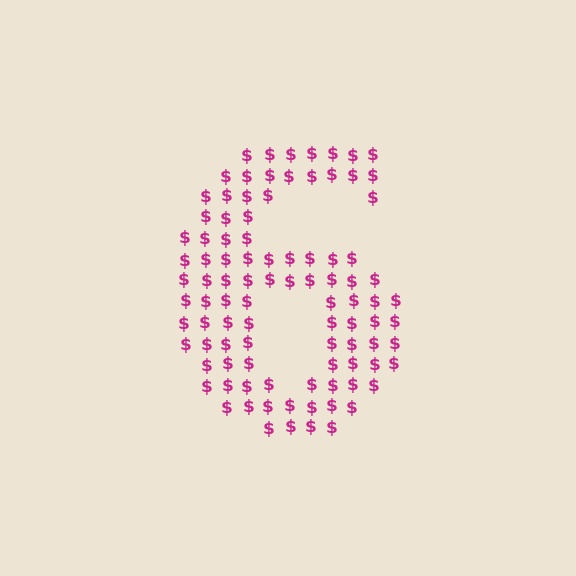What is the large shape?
The large shape is the digit 6.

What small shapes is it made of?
It is made of small dollar signs.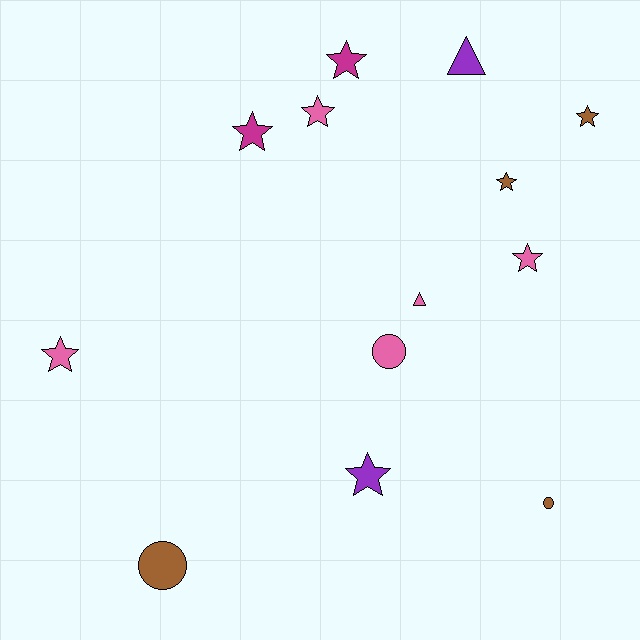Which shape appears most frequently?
Star, with 8 objects.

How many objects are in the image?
There are 13 objects.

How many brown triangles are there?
There are no brown triangles.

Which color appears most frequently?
Pink, with 5 objects.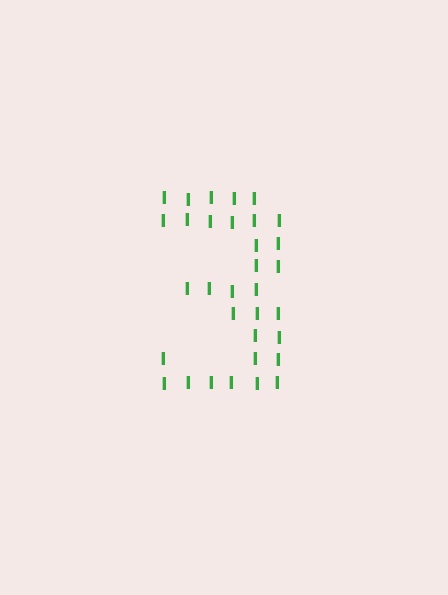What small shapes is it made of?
It is made of small letter I's.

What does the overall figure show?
The overall figure shows the digit 3.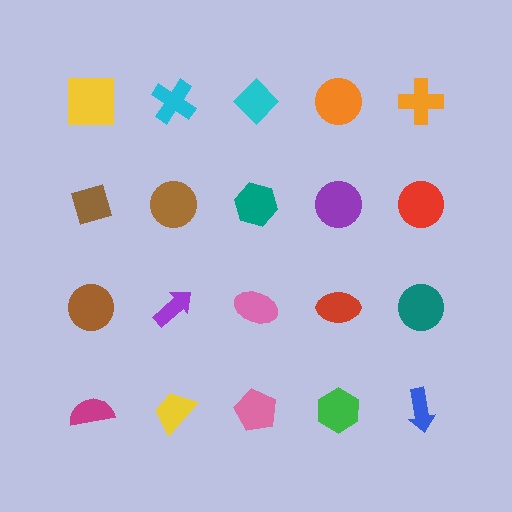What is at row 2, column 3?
A teal hexagon.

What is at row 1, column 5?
An orange cross.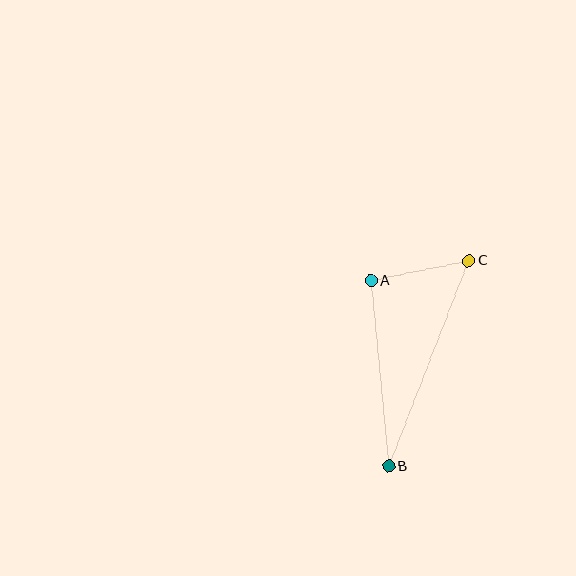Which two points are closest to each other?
Points A and C are closest to each other.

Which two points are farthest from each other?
Points B and C are farthest from each other.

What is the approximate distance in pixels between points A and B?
The distance between A and B is approximately 187 pixels.